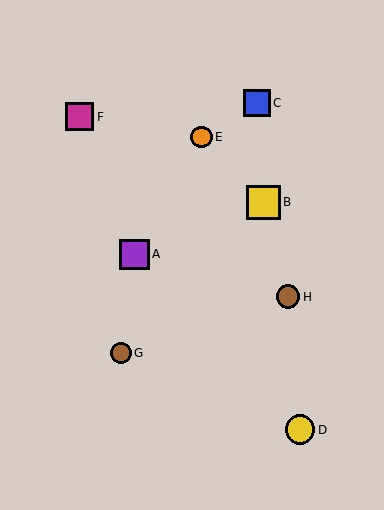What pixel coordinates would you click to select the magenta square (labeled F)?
Click at (80, 117) to select the magenta square F.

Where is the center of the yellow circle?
The center of the yellow circle is at (300, 430).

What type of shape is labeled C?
Shape C is a blue square.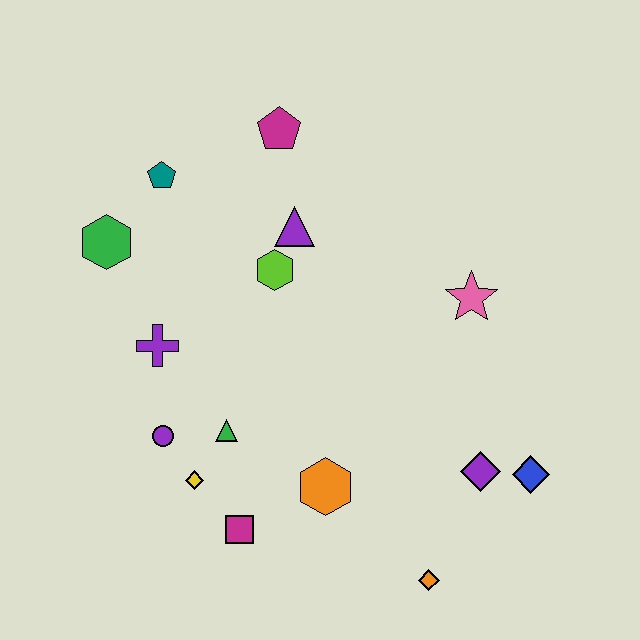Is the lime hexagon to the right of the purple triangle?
No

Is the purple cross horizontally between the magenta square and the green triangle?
No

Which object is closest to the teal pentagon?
The green hexagon is closest to the teal pentagon.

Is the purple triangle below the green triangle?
No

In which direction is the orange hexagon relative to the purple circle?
The orange hexagon is to the right of the purple circle.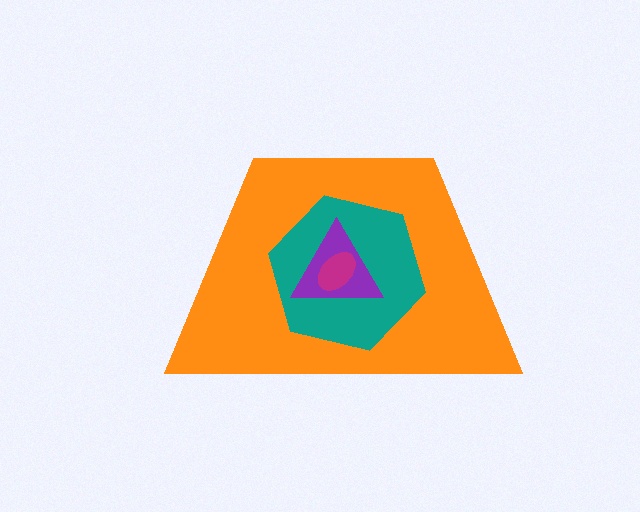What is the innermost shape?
The magenta ellipse.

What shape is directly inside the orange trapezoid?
The teal hexagon.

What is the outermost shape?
The orange trapezoid.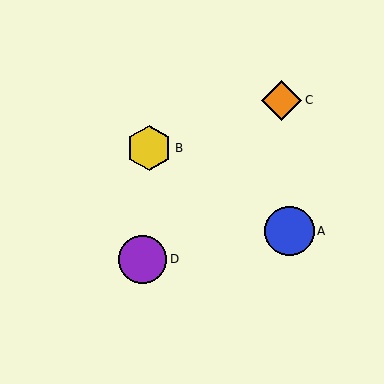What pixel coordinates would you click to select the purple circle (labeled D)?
Click at (143, 259) to select the purple circle D.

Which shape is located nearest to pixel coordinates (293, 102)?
The orange diamond (labeled C) at (281, 100) is nearest to that location.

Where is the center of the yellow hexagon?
The center of the yellow hexagon is at (149, 148).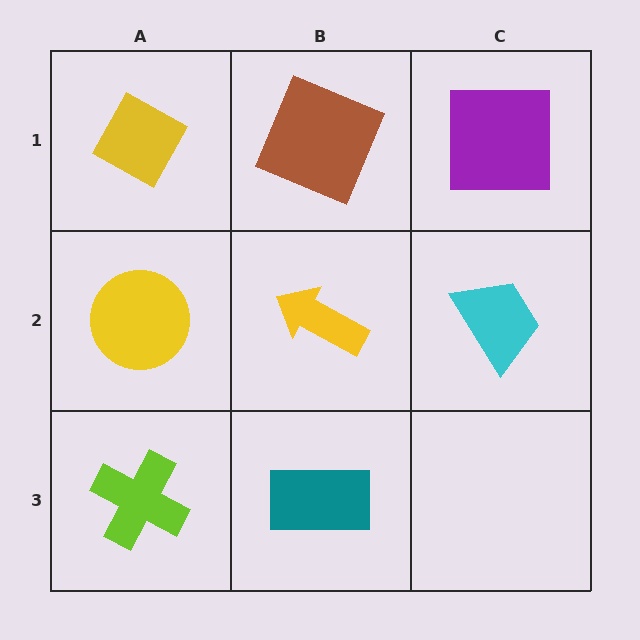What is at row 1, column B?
A brown square.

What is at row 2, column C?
A cyan trapezoid.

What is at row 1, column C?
A purple square.